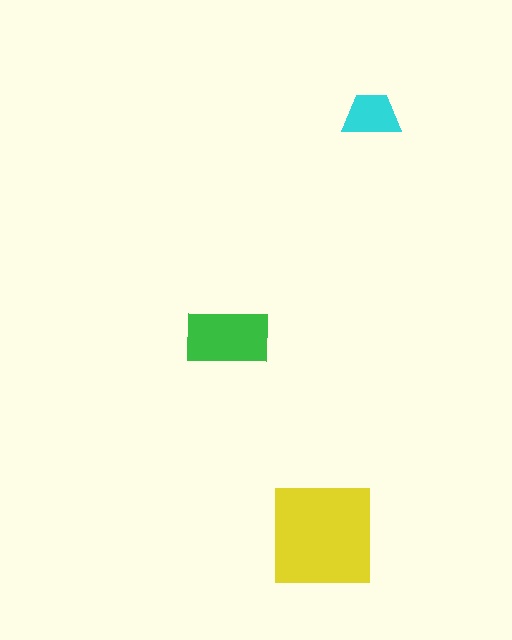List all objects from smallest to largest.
The cyan trapezoid, the green rectangle, the yellow square.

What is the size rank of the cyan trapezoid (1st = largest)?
3rd.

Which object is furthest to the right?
The cyan trapezoid is rightmost.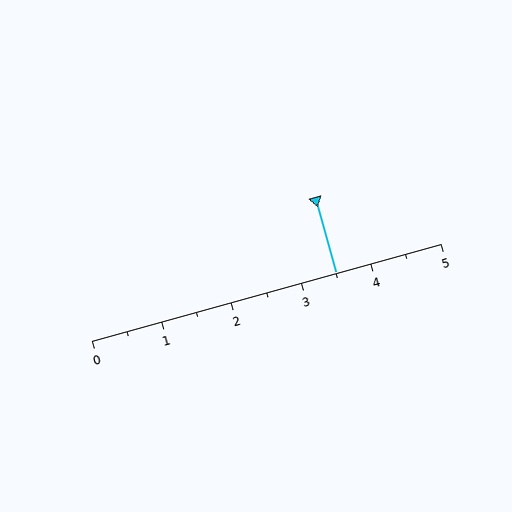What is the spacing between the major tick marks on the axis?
The major ticks are spaced 1 apart.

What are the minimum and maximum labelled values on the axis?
The axis runs from 0 to 5.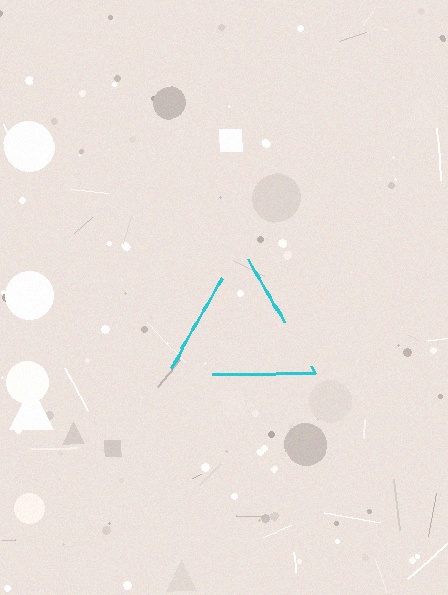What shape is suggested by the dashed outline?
The dashed outline suggests a triangle.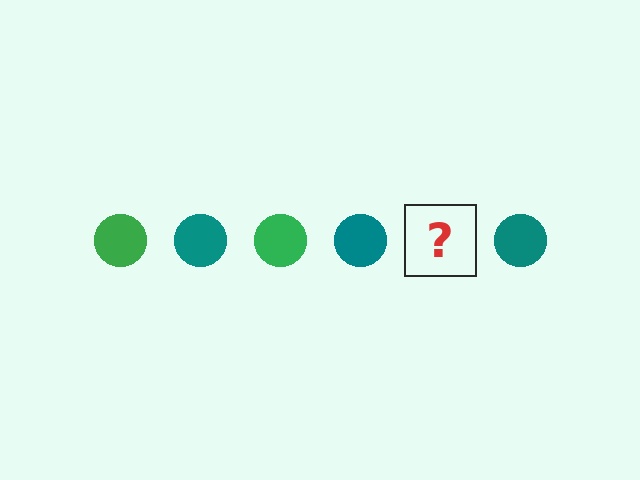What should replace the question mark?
The question mark should be replaced with a green circle.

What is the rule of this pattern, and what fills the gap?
The rule is that the pattern cycles through green, teal circles. The gap should be filled with a green circle.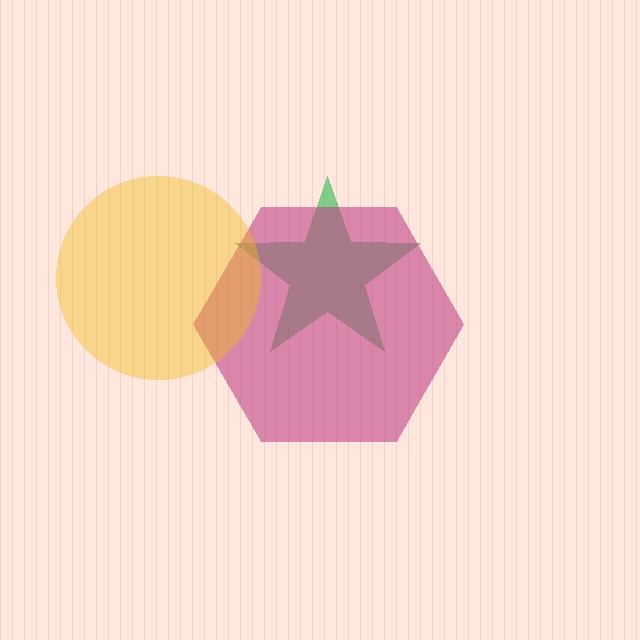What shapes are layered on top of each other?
The layered shapes are: a green star, a magenta hexagon, a yellow circle.